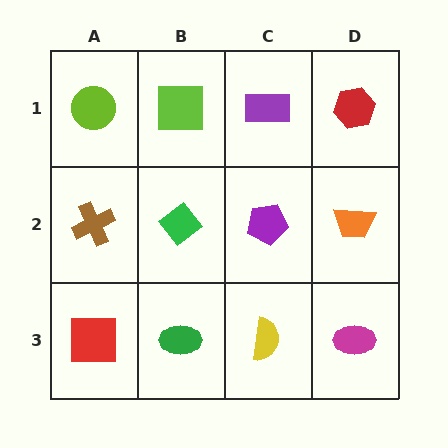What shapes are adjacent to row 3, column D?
An orange trapezoid (row 2, column D), a yellow semicircle (row 3, column C).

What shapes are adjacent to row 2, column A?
A lime circle (row 1, column A), a red square (row 3, column A), a green diamond (row 2, column B).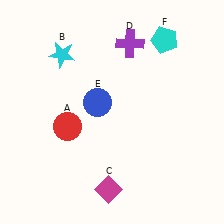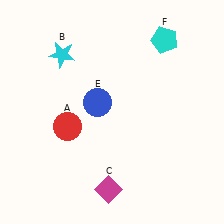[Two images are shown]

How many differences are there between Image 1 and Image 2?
There is 1 difference between the two images.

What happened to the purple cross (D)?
The purple cross (D) was removed in Image 2. It was in the top-right area of Image 1.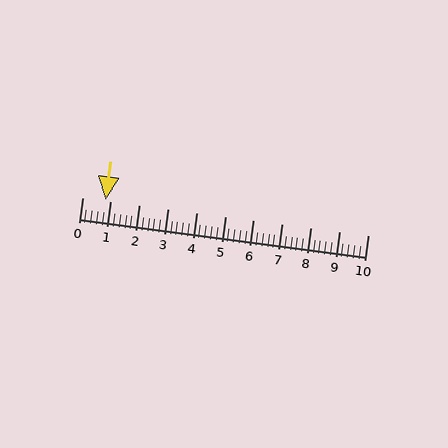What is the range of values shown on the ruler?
The ruler shows values from 0 to 10.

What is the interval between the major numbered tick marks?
The major tick marks are spaced 1 units apart.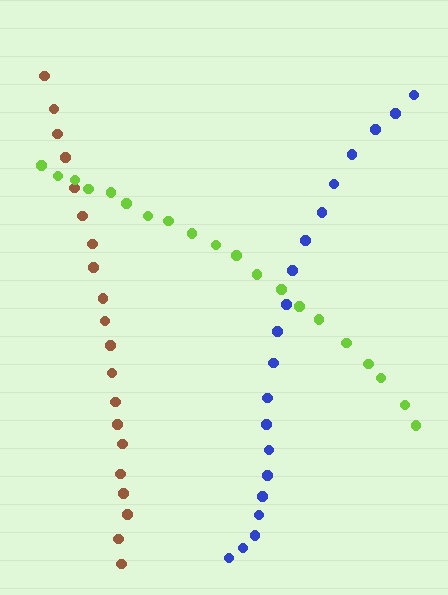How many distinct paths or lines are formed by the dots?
There are 3 distinct paths.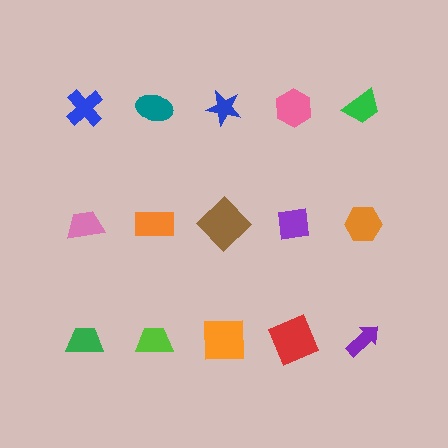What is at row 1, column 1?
A blue cross.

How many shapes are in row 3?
5 shapes.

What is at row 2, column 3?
A brown diamond.